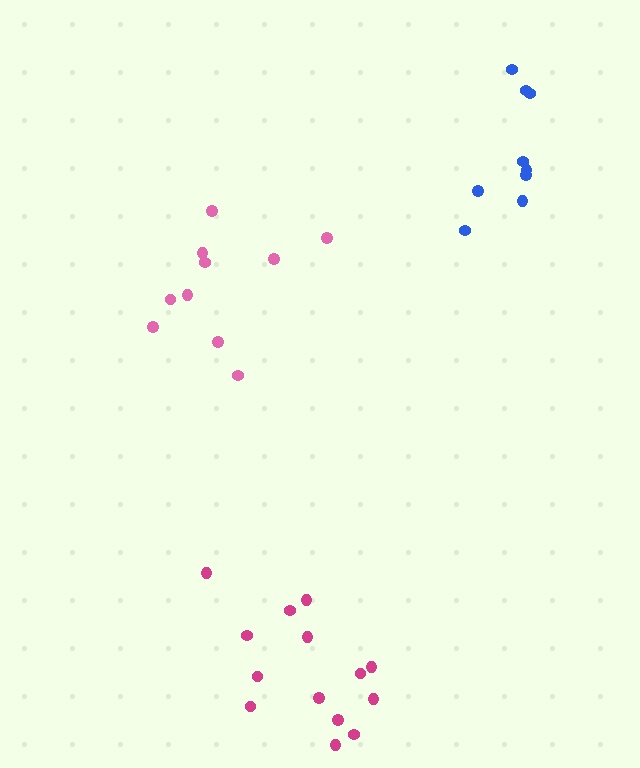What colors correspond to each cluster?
The clusters are colored: magenta, blue, pink.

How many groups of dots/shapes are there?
There are 3 groups.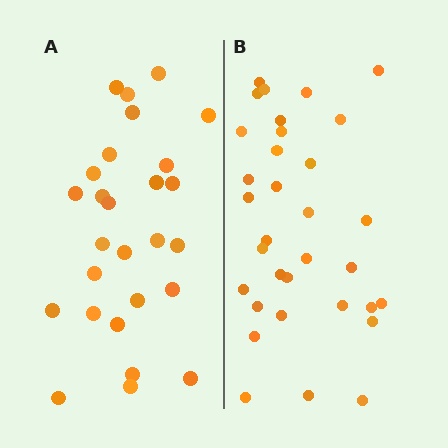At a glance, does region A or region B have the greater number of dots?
Region B (the right region) has more dots.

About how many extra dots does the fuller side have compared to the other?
Region B has about 6 more dots than region A.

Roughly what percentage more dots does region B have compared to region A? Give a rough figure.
About 20% more.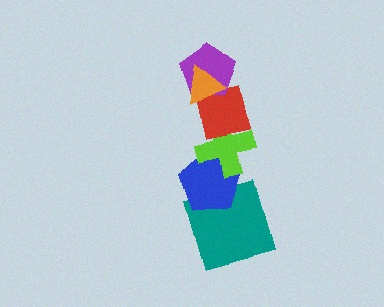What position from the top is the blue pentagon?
The blue pentagon is 5th from the top.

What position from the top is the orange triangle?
The orange triangle is 1st from the top.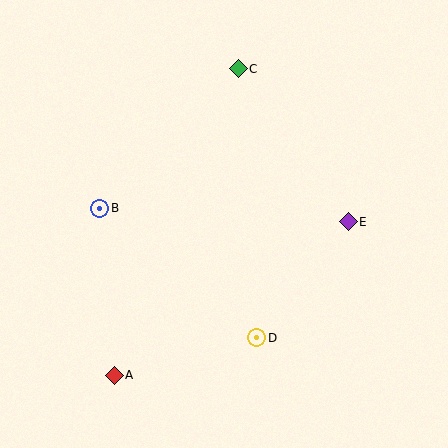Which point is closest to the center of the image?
Point D at (257, 338) is closest to the center.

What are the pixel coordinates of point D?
Point D is at (257, 338).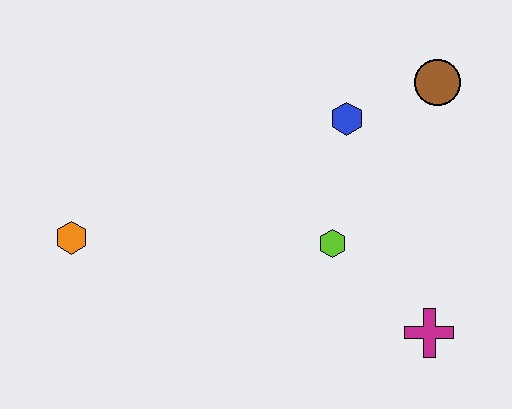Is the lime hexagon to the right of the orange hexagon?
Yes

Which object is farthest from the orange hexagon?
The brown circle is farthest from the orange hexagon.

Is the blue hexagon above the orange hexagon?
Yes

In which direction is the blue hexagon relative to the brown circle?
The blue hexagon is to the left of the brown circle.